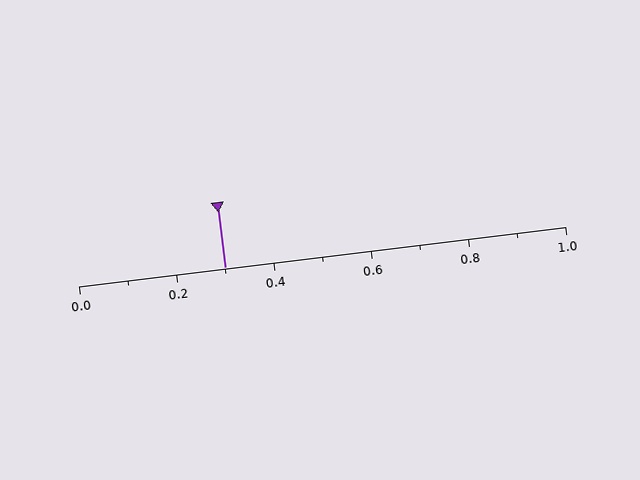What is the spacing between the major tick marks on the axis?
The major ticks are spaced 0.2 apart.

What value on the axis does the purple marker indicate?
The marker indicates approximately 0.3.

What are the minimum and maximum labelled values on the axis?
The axis runs from 0.0 to 1.0.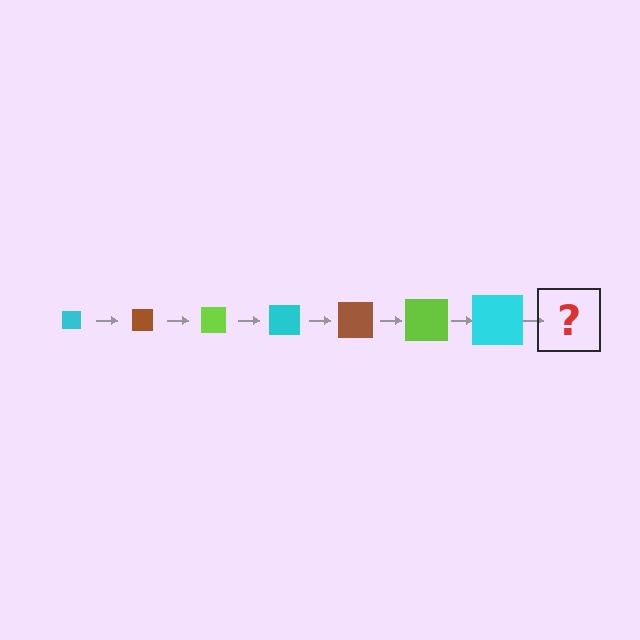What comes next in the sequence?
The next element should be a brown square, larger than the previous one.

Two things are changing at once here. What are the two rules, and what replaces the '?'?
The two rules are that the square grows larger each step and the color cycles through cyan, brown, and lime. The '?' should be a brown square, larger than the previous one.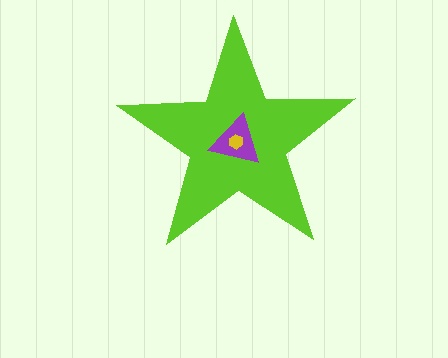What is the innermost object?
The yellow hexagon.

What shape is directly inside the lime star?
The purple triangle.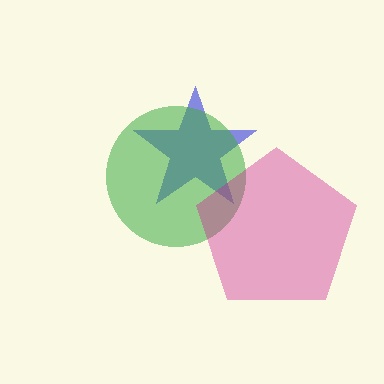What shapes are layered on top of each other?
The layered shapes are: a blue star, a green circle, a magenta pentagon.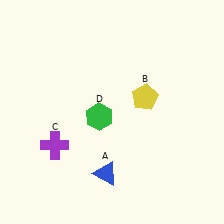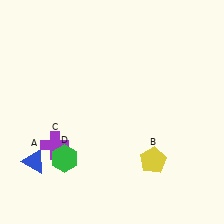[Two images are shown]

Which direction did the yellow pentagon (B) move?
The yellow pentagon (B) moved down.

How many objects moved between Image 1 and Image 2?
3 objects moved between the two images.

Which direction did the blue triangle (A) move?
The blue triangle (A) moved left.